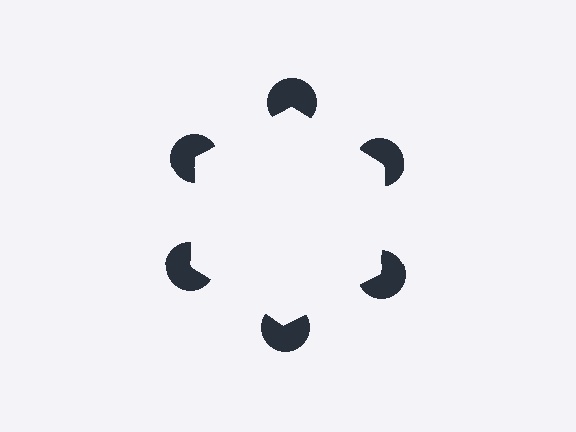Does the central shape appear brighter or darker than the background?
It typically appears slightly brighter than the background, even though no actual brightness change is drawn.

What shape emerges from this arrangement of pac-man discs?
An illusory hexagon — its edges are inferred from the aligned wedge cuts in the pac-man discs, not physically drawn.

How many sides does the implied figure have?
6 sides.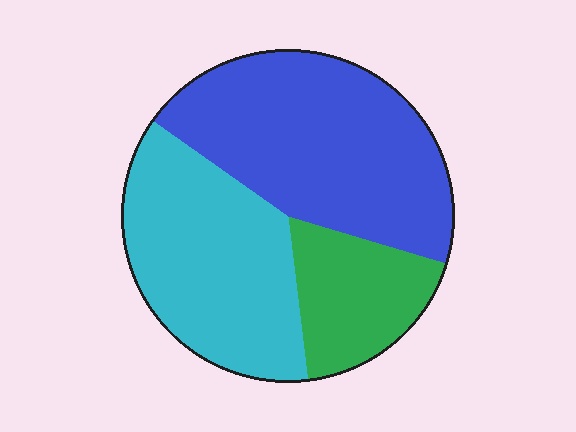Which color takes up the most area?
Blue, at roughly 45%.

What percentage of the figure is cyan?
Cyan covers 37% of the figure.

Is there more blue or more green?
Blue.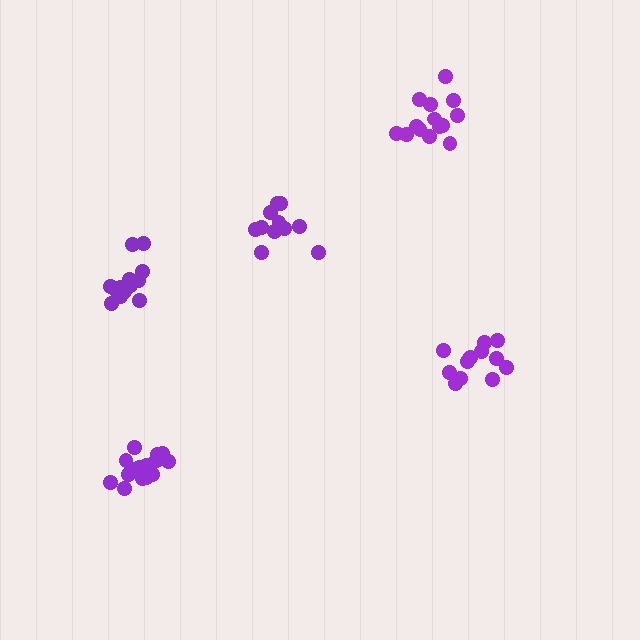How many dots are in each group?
Group 1: 15 dots, Group 2: 13 dots, Group 3: 16 dots, Group 4: 11 dots, Group 5: 13 dots (68 total).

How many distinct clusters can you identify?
There are 5 distinct clusters.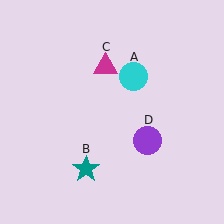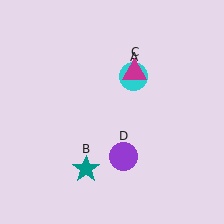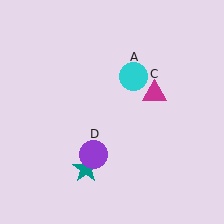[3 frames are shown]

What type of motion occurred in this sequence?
The magenta triangle (object C), purple circle (object D) rotated clockwise around the center of the scene.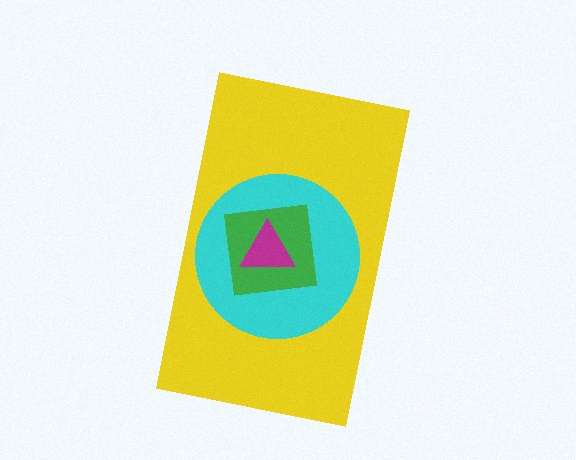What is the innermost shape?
The magenta triangle.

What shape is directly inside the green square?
The magenta triangle.